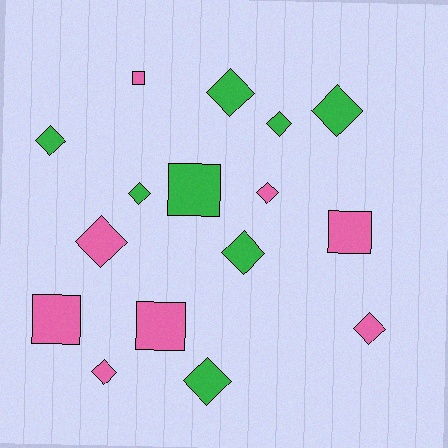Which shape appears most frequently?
Diamond, with 11 objects.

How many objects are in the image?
There are 16 objects.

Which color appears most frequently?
Pink, with 8 objects.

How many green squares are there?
There is 1 green square.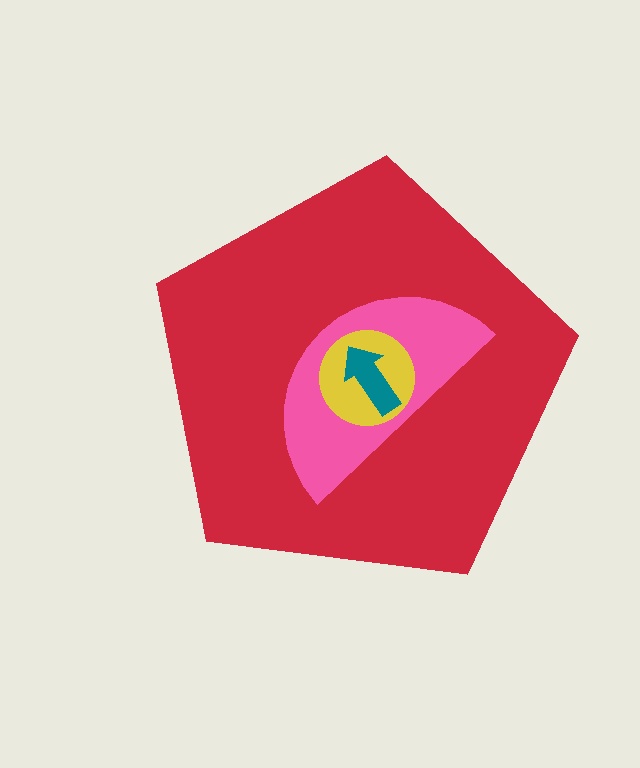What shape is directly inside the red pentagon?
The pink semicircle.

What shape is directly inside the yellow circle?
The teal arrow.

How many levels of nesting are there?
4.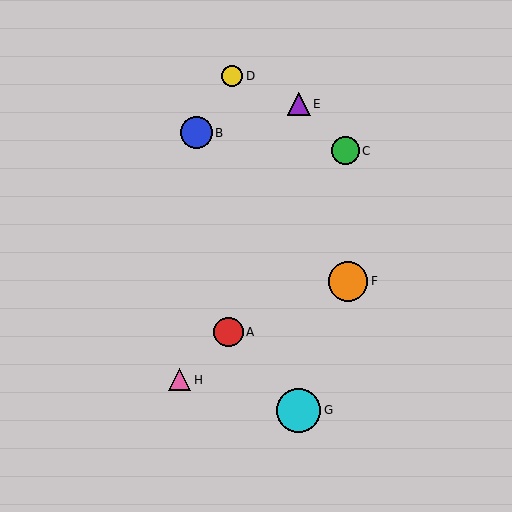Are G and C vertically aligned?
No, G is at x≈299 and C is at x≈345.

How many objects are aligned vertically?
2 objects (E, G) are aligned vertically.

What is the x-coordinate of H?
Object H is at x≈180.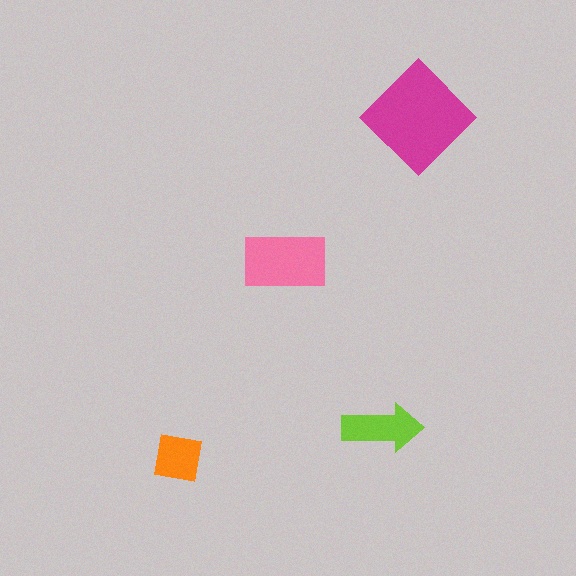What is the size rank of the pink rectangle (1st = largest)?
2nd.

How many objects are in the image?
There are 4 objects in the image.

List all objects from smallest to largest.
The orange square, the lime arrow, the pink rectangle, the magenta diamond.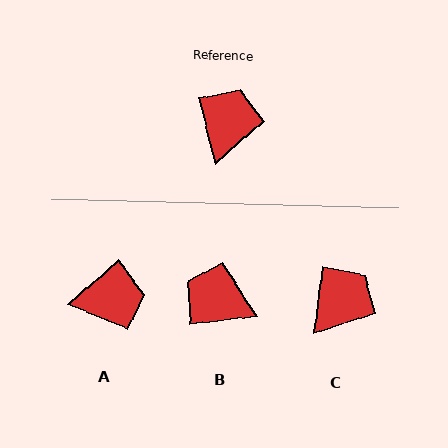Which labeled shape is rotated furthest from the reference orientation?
B, about 82 degrees away.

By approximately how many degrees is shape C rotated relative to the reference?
Approximately 22 degrees clockwise.